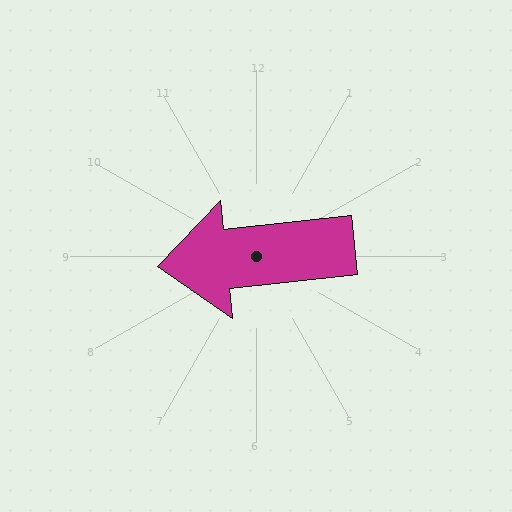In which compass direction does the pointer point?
West.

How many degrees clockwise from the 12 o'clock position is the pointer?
Approximately 264 degrees.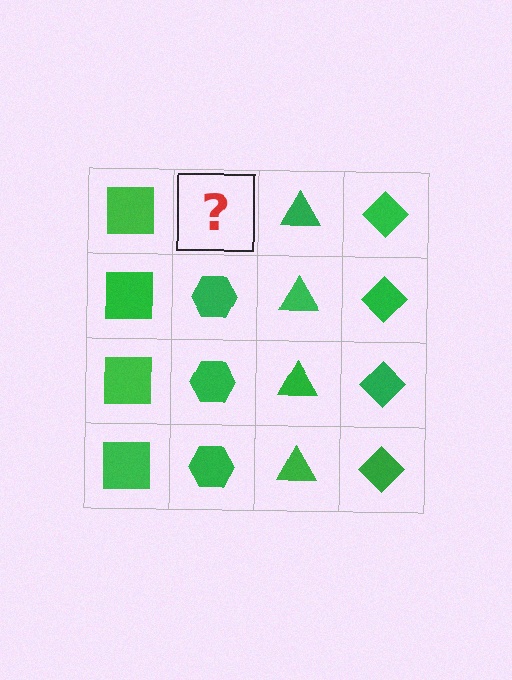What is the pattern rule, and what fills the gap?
The rule is that each column has a consistent shape. The gap should be filled with a green hexagon.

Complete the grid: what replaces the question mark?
The question mark should be replaced with a green hexagon.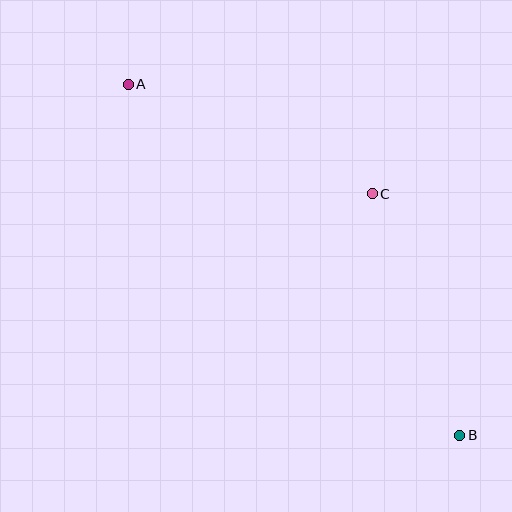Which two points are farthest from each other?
Points A and B are farthest from each other.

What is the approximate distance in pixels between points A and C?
The distance between A and C is approximately 268 pixels.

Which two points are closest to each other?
Points B and C are closest to each other.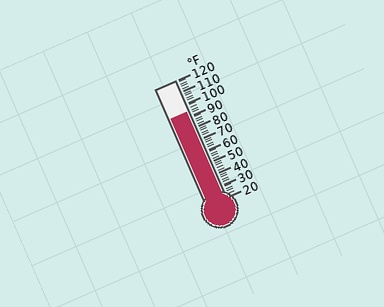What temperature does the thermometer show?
The thermometer shows approximately 94°F.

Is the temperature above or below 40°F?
The temperature is above 40°F.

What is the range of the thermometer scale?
The thermometer scale ranges from 20°F to 120°F.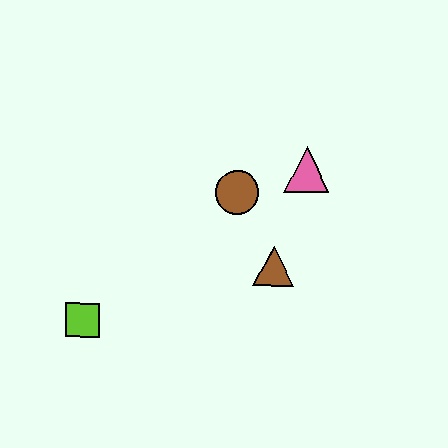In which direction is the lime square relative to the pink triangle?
The lime square is to the left of the pink triangle.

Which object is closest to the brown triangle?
The brown circle is closest to the brown triangle.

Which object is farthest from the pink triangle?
The lime square is farthest from the pink triangle.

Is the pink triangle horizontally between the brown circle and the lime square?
No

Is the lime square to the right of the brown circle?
No